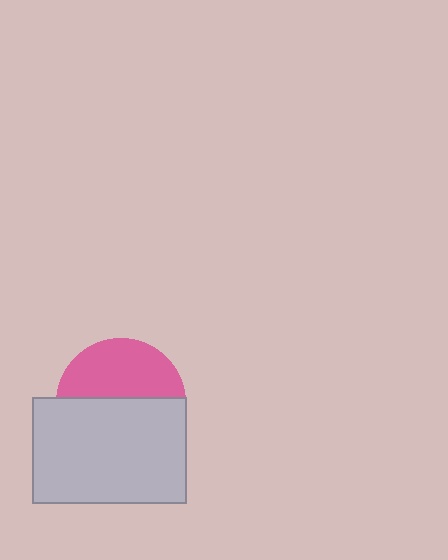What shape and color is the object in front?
The object in front is a light gray rectangle.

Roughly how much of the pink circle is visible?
A small part of it is visible (roughly 45%).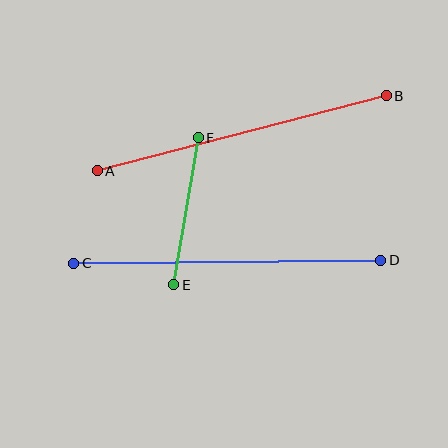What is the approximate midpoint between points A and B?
The midpoint is at approximately (242, 133) pixels.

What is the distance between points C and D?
The distance is approximately 307 pixels.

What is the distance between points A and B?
The distance is approximately 298 pixels.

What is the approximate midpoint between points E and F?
The midpoint is at approximately (186, 211) pixels.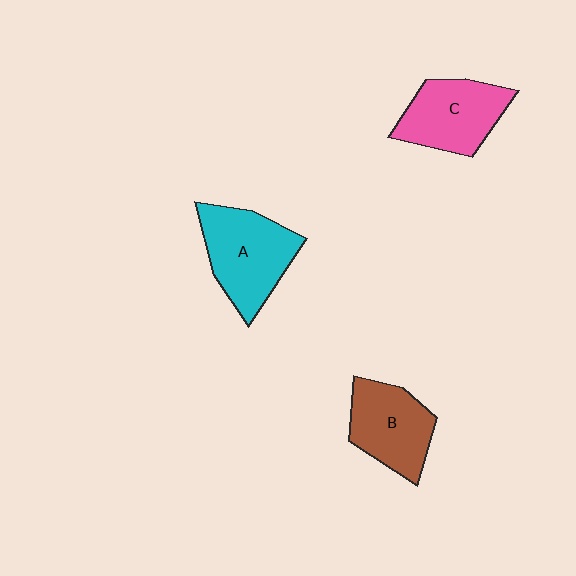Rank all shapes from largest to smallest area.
From largest to smallest: A (cyan), C (pink), B (brown).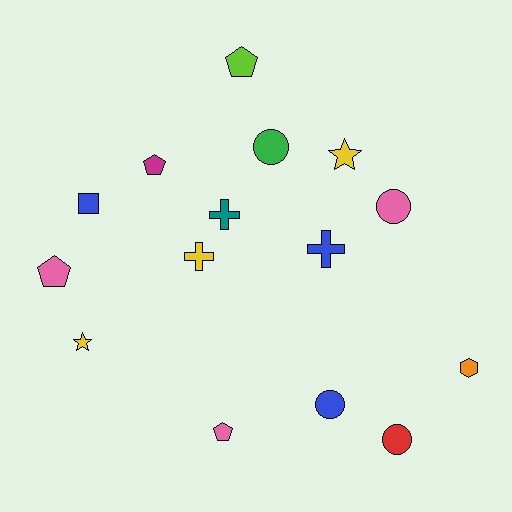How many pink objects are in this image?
There are 3 pink objects.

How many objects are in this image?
There are 15 objects.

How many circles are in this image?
There are 4 circles.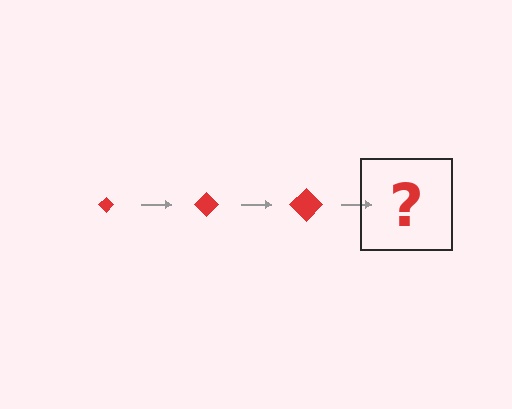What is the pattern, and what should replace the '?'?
The pattern is that the diamond gets progressively larger each step. The '?' should be a red diamond, larger than the previous one.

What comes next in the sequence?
The next element should be a red diamond, larger than the previous one.